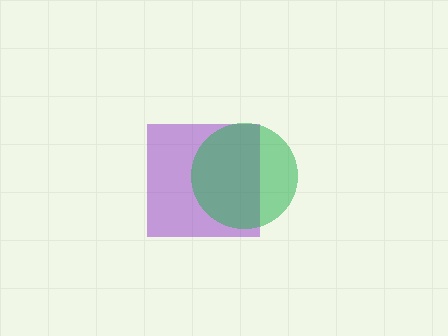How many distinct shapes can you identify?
There are 2 distinct shapes: a purple square, a green circle.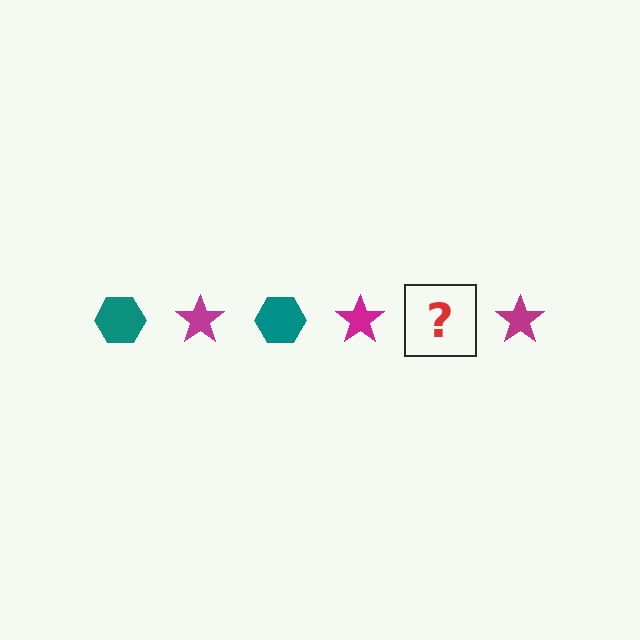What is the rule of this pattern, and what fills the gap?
The rule is that the pattern alternates between teal hexagon and magenta star. The gap should be filled with a teal hexagon.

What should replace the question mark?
The question mark should be replaced with a teal hexagon.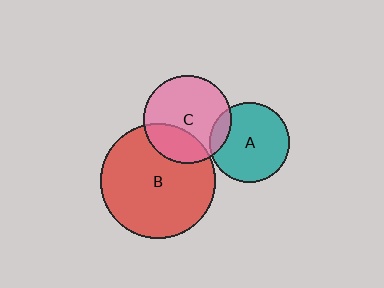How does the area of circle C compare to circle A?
Approximately 1.2 times.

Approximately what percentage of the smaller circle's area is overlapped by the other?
Approximately 15%.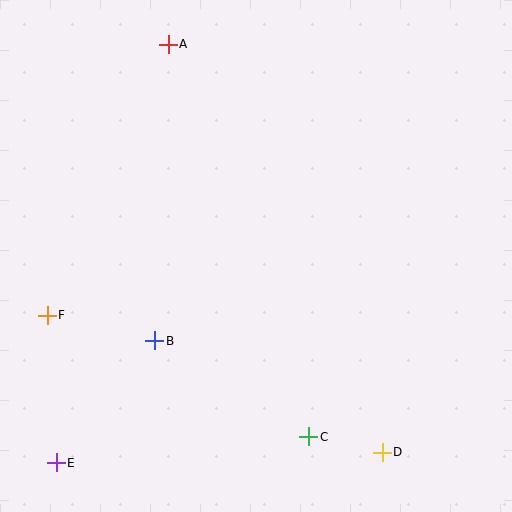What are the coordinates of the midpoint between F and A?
The midpoint between F and A is at (108, 180).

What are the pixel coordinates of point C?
Point C is at (309, 437).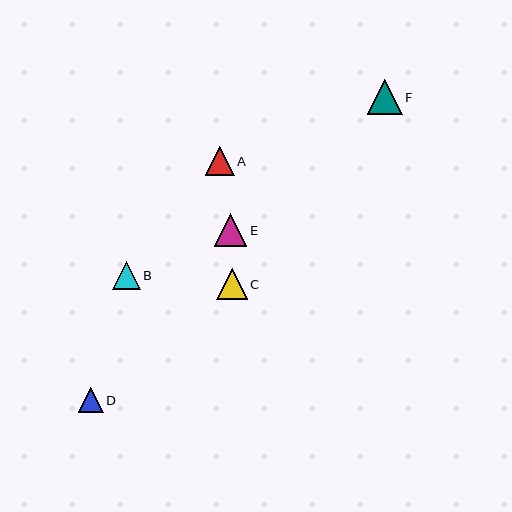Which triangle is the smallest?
Triangle D is the smallest with a size of approximately 25 pixels.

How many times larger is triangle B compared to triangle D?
Triangle B is approximately 1.1 times the size of triangle D.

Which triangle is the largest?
Triangle F is the largest with a size of approximately 35 pixels.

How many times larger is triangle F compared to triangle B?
Triangle F is approximately 1.3 times the size of triangle B.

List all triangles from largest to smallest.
From largest to smallest: F, E, C, A, B, D.